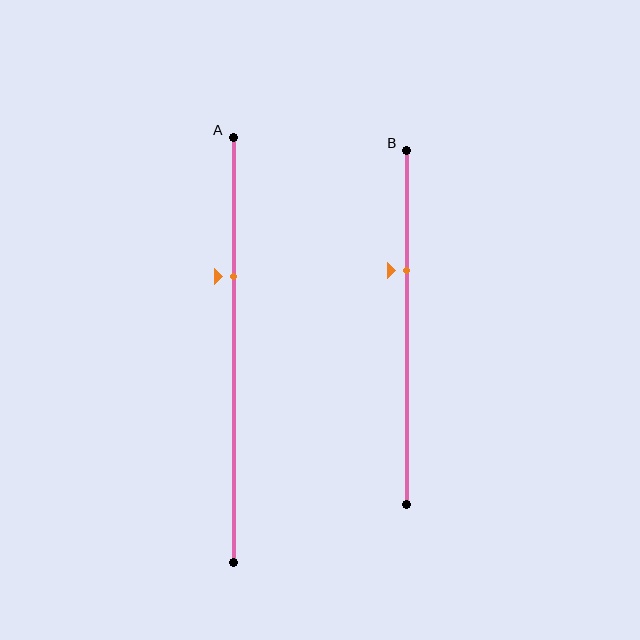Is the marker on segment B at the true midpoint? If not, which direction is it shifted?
No, the marker on segment B is shifted upward by about 16% of the segment length.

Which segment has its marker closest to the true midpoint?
Segment B has its marker closest to the true midpoint.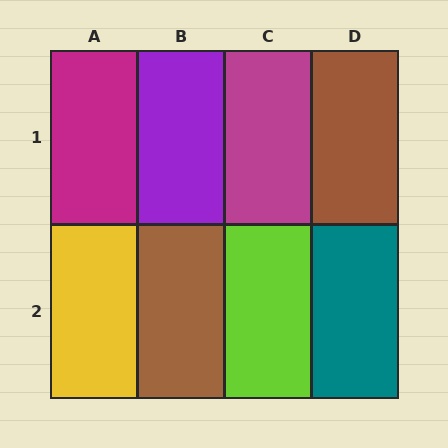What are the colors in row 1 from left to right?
Magenta, purple, magenta, brown.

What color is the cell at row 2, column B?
Brown.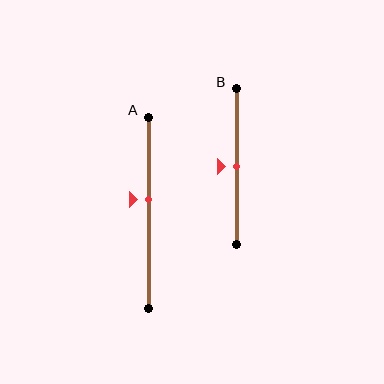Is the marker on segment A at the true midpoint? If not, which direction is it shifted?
No, the marker on segment A is shifted upward by about 7% of the segment length.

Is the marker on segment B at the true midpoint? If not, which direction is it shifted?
Yes, the marker on segment B is at the true midpoint.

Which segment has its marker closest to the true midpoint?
Segment B has its marker closest to the true midpoint.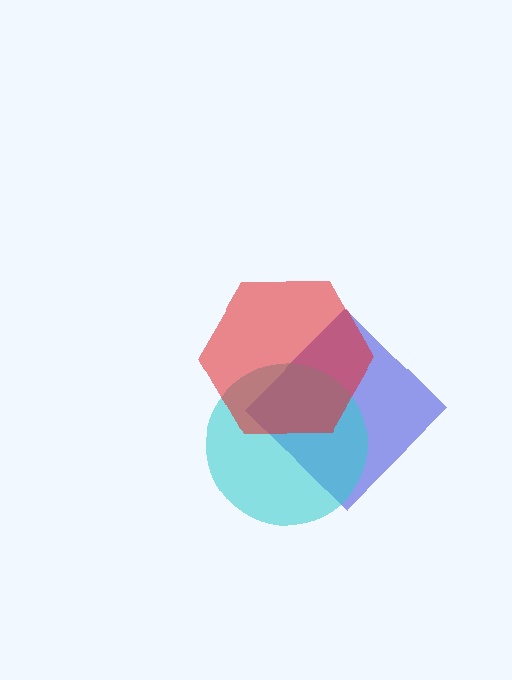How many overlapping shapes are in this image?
There are 3 overlapping shapes in the image.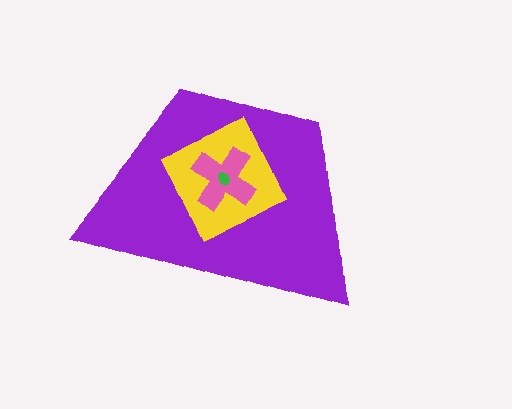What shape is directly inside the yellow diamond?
The pink cross.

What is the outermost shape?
The purple trapezoid.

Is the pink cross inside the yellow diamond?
Yes.